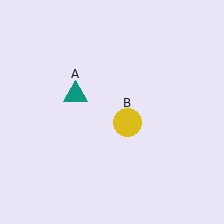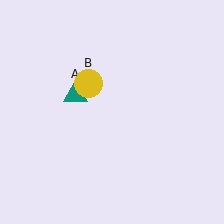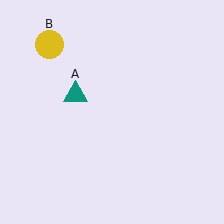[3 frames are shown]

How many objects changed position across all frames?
1 object changed position: yellow circle (object B).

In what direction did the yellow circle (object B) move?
The yellow circle (object B) moved up and to the left.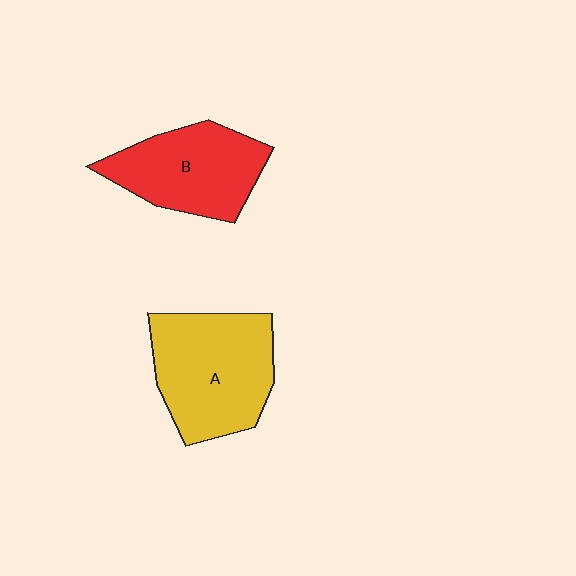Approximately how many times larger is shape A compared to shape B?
Approximately 1.2 times.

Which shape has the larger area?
Shape A (yellow).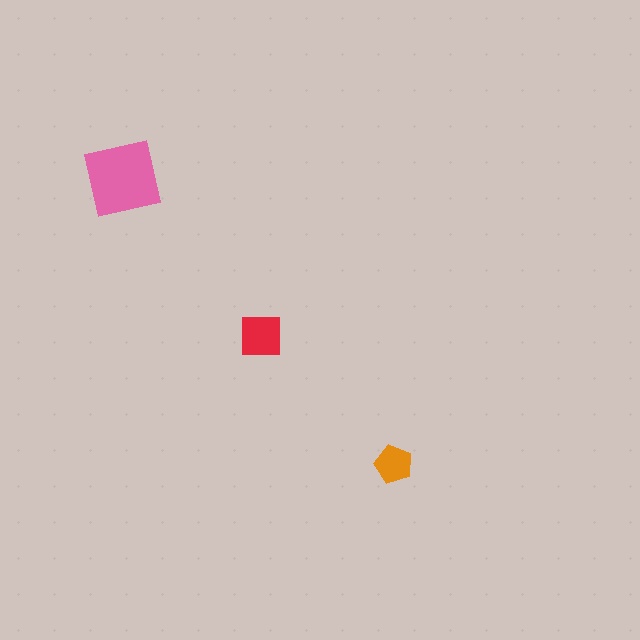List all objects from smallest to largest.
The orange pentagon, the red square, the pink square.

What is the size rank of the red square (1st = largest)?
2nd.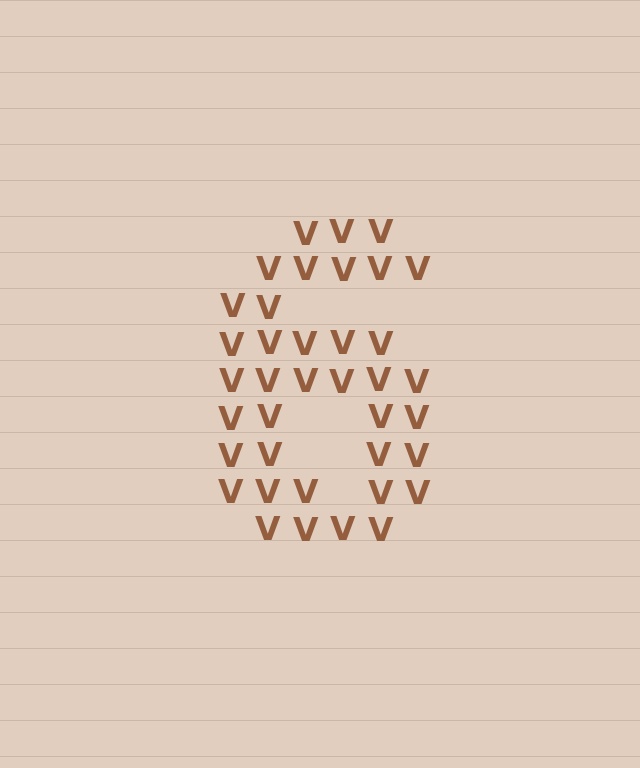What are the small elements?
The small elements are letter V's.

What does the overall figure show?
The overall figure shows the digit 6.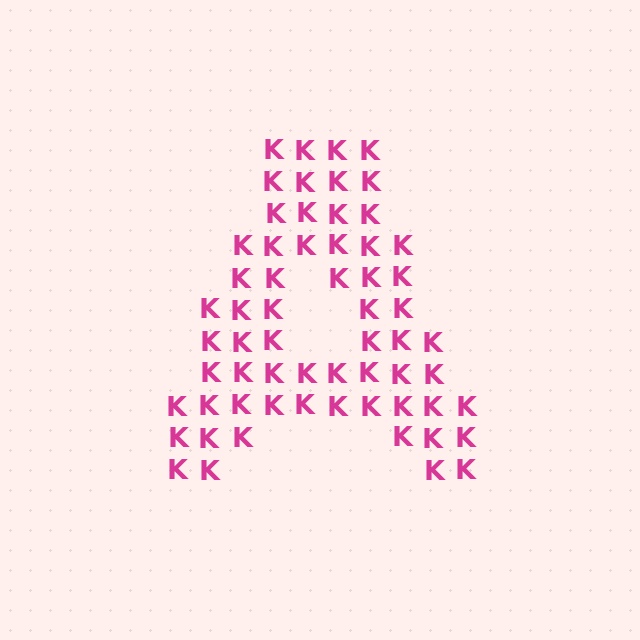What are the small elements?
The small elements are letter K's.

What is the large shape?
The large shape is the letter A.